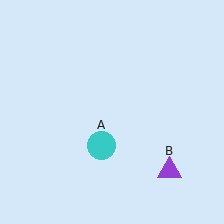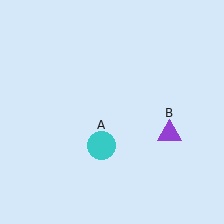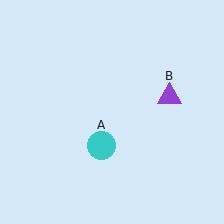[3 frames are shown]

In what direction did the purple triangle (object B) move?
The purple triangle (object B) moved up.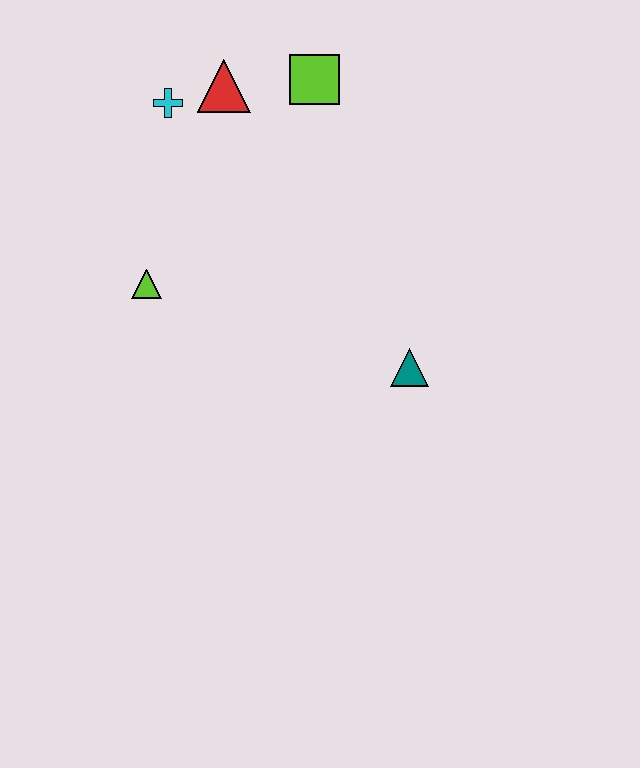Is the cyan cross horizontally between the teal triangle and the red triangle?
No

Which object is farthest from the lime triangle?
The teal triangle is farthest from the lime triangle.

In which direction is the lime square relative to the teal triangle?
The lime square is above the teal triangle.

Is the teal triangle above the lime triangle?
No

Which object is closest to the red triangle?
The cyan cross is closest to the red triangle.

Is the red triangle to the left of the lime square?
Yes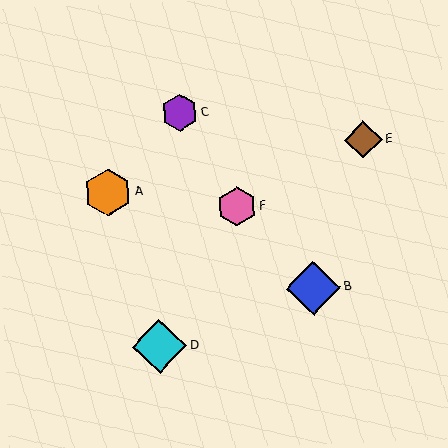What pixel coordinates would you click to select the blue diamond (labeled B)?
Click at (313, 288) to select the blue diamond B.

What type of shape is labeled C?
Shape C is a purple hexagon.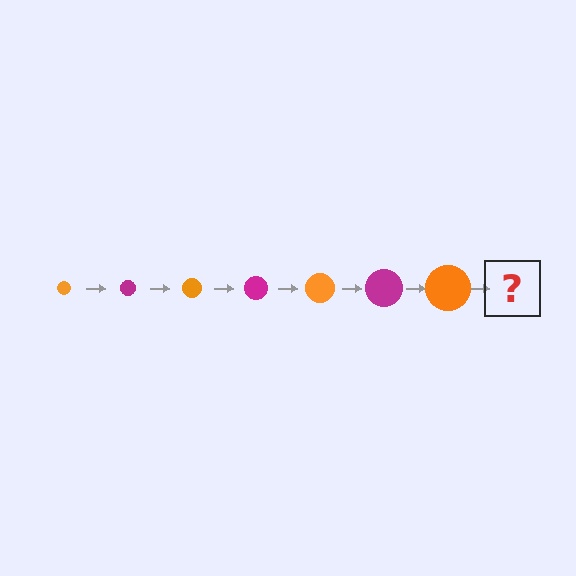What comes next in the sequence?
The next element should be a magenta circle, larger than the previous one.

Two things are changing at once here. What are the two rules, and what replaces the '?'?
The two rules are that the circle grows larger each step and the color cycles through orange and magenta. The '?' should be a magenta circle, larger than the previous one.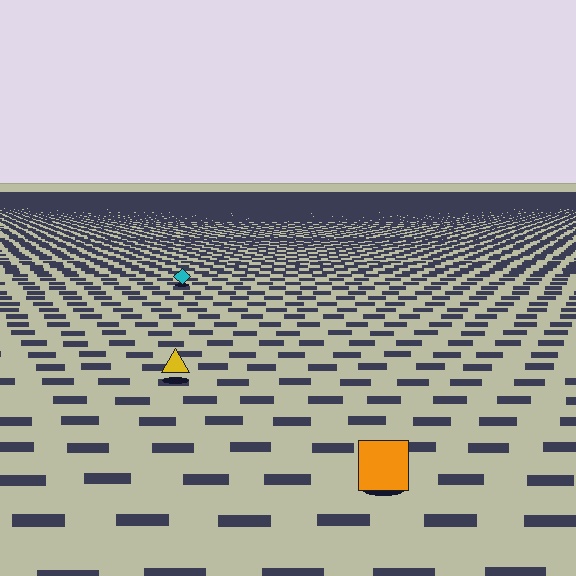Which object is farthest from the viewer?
The cyan diamond is farthest from the viewer. It appears smaller and the ground texture around it is denser.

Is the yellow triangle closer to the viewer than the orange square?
No. The orange square is closer — you can tell from the texture gradient: the ground texture is coarser near it.